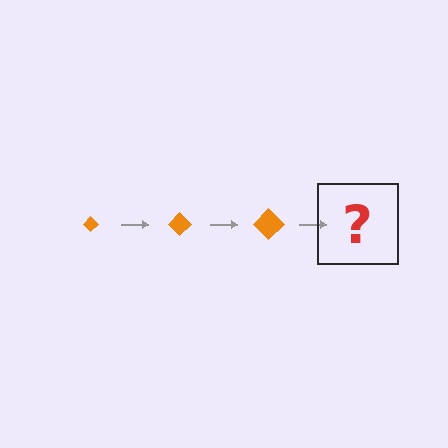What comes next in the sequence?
The next element should be an orange diamond, larger than the previous one.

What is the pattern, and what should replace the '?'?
The pattern is that the diamond gets progressively larger each step. The '?' should be an orange diamond, larger than the previous one.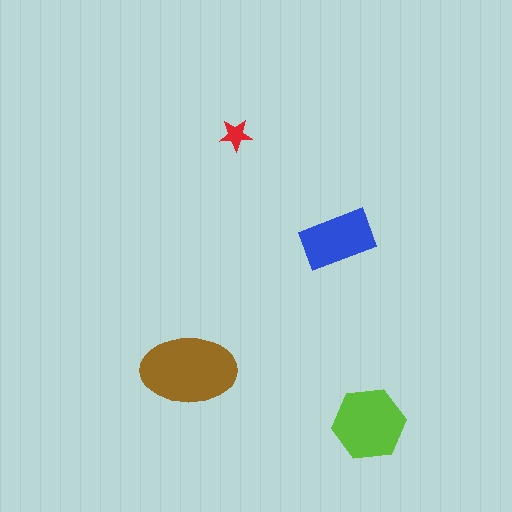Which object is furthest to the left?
The brown ellipse is leftmost.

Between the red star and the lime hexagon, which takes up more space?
The lime hexagon.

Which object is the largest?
The brown ellipse.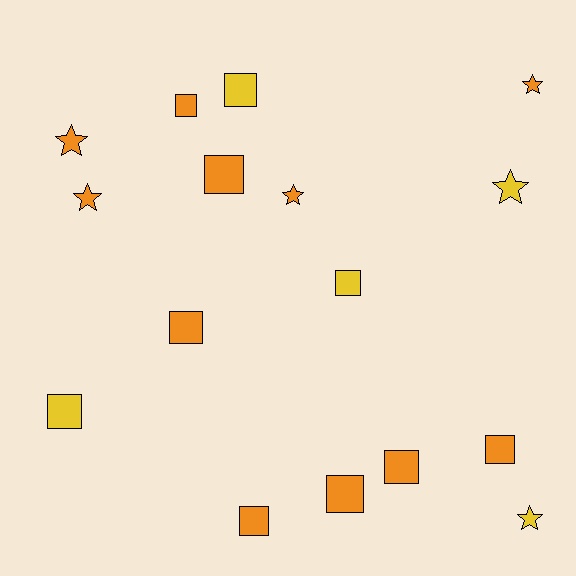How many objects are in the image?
There are 16 objects.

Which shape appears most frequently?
Square, with 10 objects.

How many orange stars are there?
There are 4 orange stars.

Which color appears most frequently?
Orange, with 11 objects.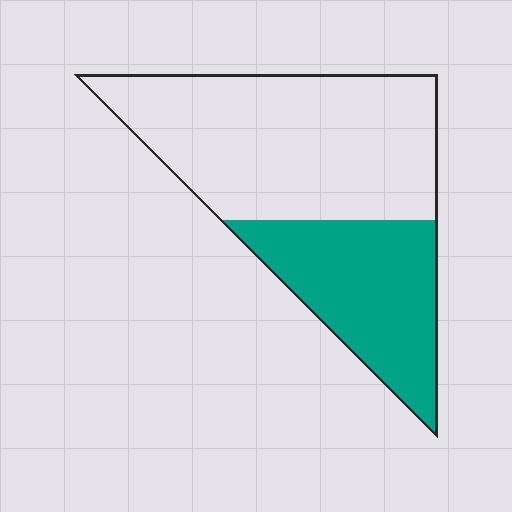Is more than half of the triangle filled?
No.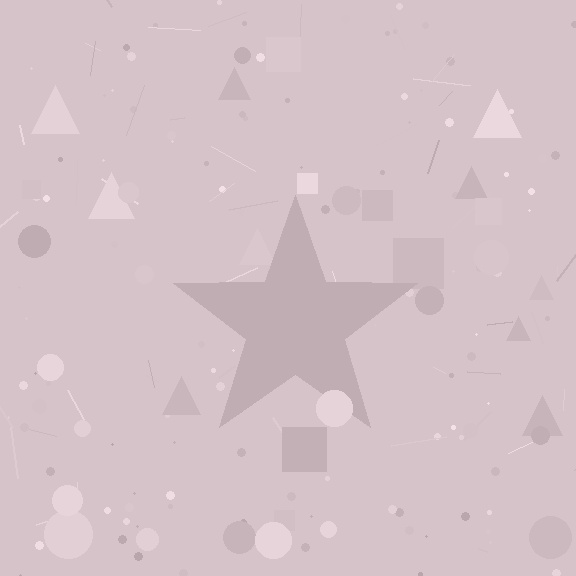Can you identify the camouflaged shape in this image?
The camouflaged shape is a star.